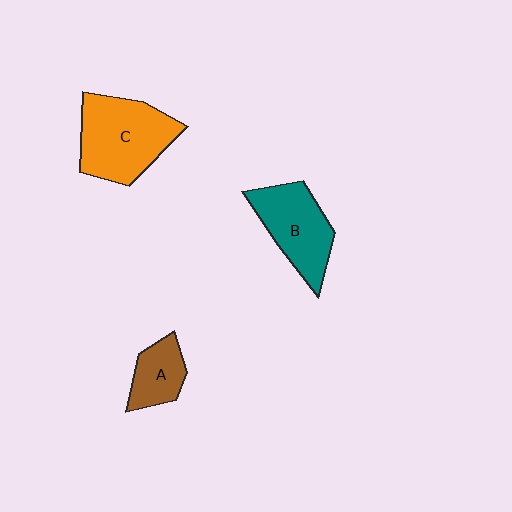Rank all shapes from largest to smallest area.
From largest to smallest: C (orange), B (teal), A (brown).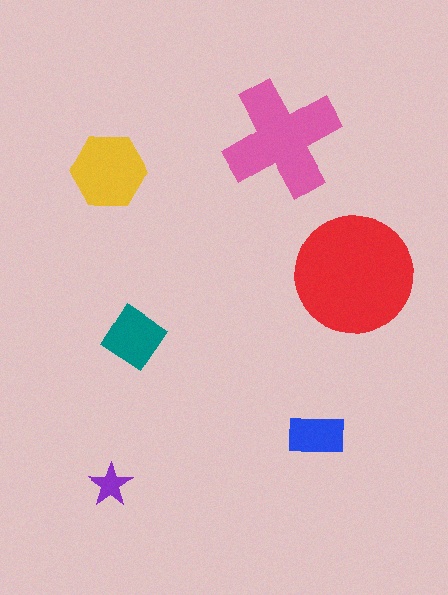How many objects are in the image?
There are 6 objects in the image.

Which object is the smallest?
The purple star.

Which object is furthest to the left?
The yellow hexagon is leftmost.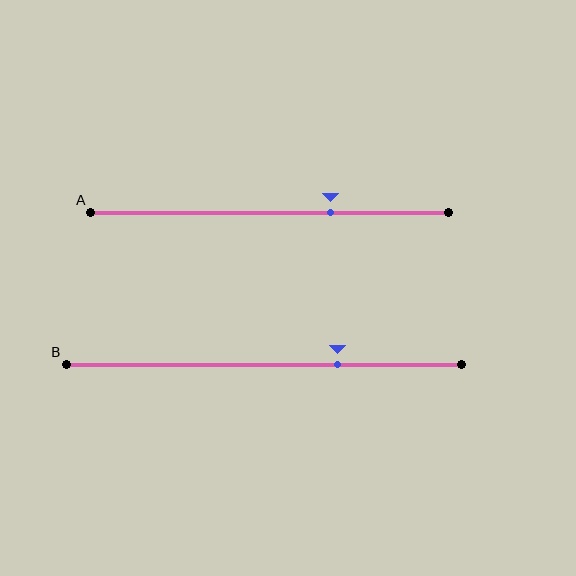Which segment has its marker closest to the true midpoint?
Segment A has its marker closest to the true midpoint.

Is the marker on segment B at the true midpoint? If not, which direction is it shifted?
No, the marker on segment B is shifted to the right by about 18% of the segment length.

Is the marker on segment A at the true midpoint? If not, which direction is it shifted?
No, the marker on segment A is shifted to the right by about 17% of the segment length.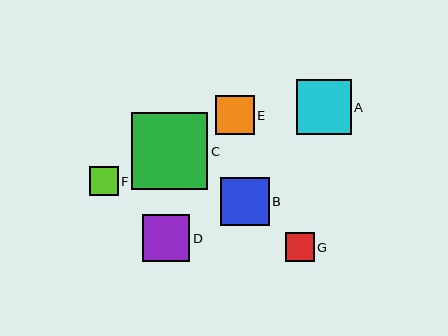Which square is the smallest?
Square G is the smallest with a size of approximately 28 pixels.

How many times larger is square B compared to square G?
Square B is approximately 1.7 times the size of square G.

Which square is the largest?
Square C is the largest with a size of approximately 76 pixels.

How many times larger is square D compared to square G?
Square D is approximately 1.7 times the size of square G.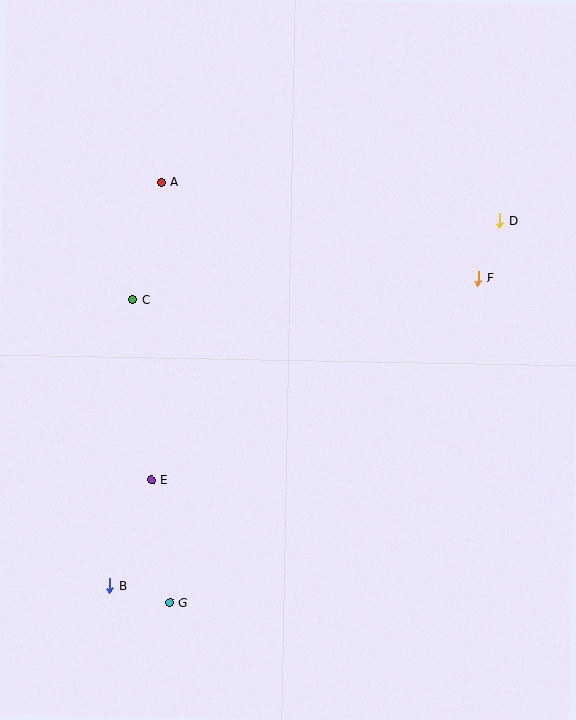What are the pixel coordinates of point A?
Point A is at (162, 182).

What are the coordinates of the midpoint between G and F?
The midpoint between G and F is at (324, 440).